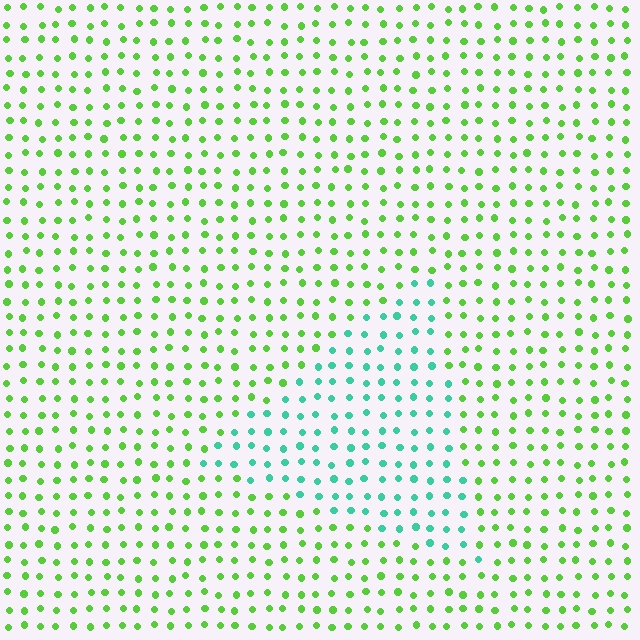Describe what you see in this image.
The image is filled with small lime elements in a uniform arrangement. A triangle-shaped region is visible where the elements are tinted to a slightly different hue, forming a subtle color boundary.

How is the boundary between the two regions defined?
The boundary is defined purely by a slight shift in hue (about 54 degrees). Spacing, size, and orientation are identical on both sides.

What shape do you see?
I see a triangle.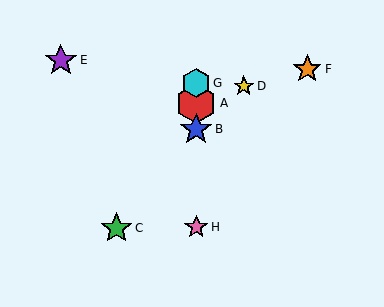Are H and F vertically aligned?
No, H is at x≈196 and F is at x≈307.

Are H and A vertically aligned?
Yes, both are at x≈196.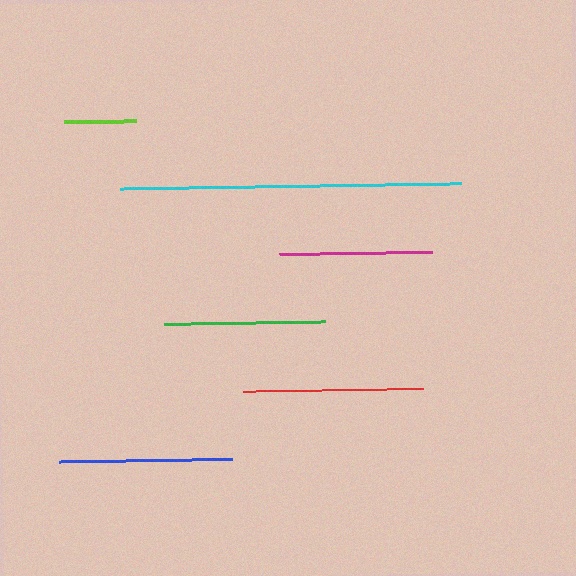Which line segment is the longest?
The cyan line is the longest at approximately 341 pixels.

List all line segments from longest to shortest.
From longest to shortest: cyan, red, blue, green, magenta, lime.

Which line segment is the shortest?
The lime line is the shortest at approximately 73 pixels.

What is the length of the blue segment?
The blue segment is approximately 173 pixels long.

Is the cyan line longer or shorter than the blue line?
The cyan line is longer than the blue line.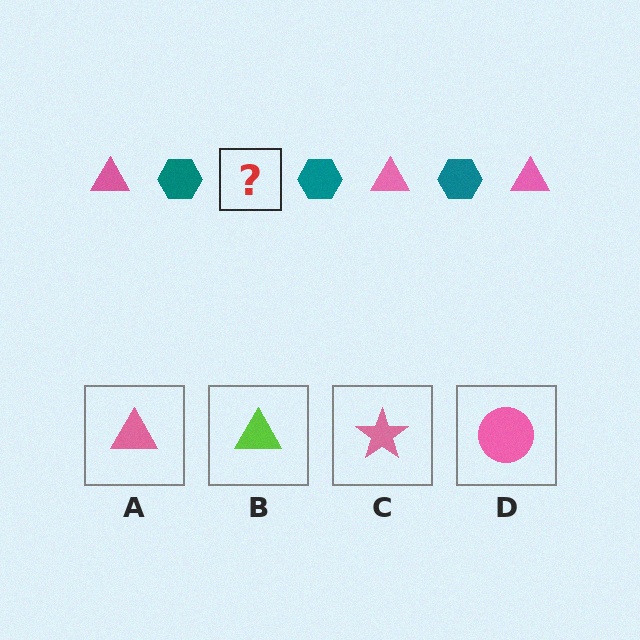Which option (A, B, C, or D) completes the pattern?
A.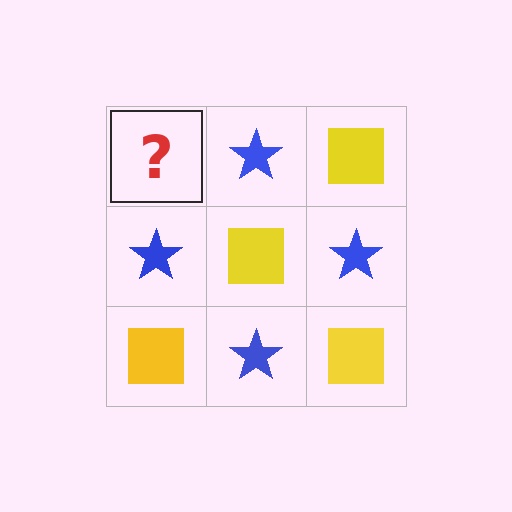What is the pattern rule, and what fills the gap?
The rule is that it alternates yellow square and blue star in a checkerboard pattern. The gap should be filled with a yellow square.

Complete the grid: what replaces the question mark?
The question mark should be replaced with a yellow square.